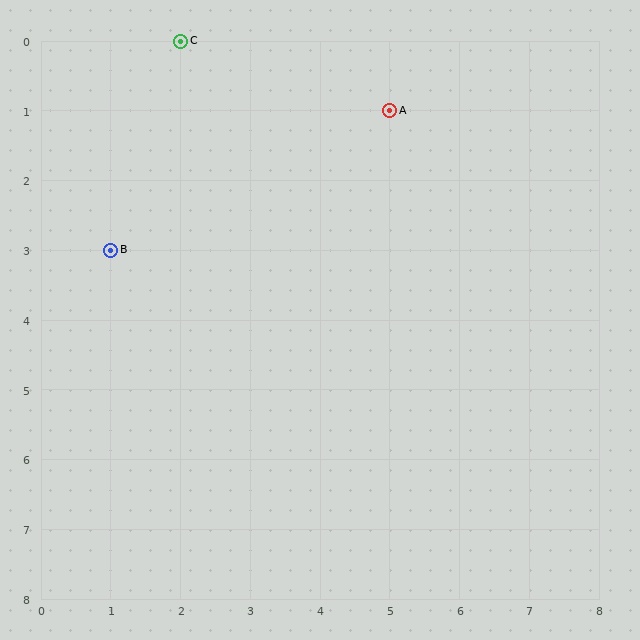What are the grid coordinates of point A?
Point A is at grid coordinates (5, 1).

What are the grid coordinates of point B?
Point B is at grid coordinates (1, 3).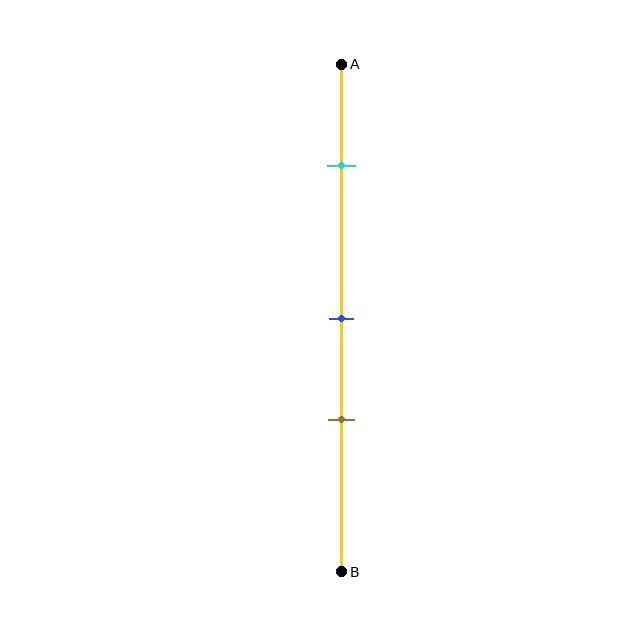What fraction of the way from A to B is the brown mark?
The brown mark is approximately 70% (0.7) of the way from A to B.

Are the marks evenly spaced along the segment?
No, the marks are not evenly spaced.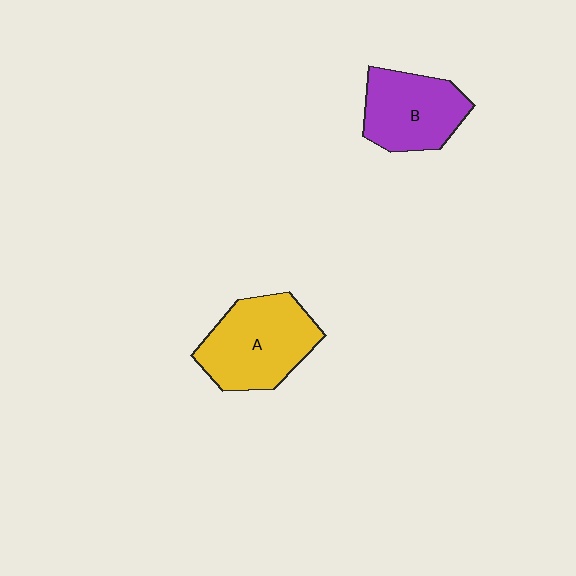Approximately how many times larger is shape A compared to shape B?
Approximately 1.2 times.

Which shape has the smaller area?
Shape B (purple).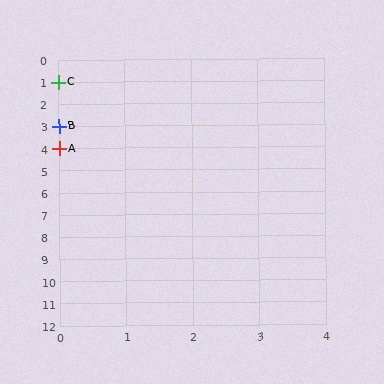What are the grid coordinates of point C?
Point C is at grid coordinates (0, 1).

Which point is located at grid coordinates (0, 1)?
Point C is at (0, 1).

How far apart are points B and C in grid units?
Points B and C are 2 rows apart.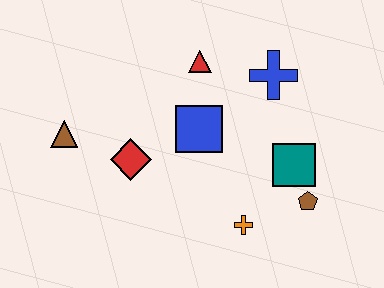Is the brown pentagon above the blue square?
No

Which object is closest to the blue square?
The red triangle is closest to the blue square.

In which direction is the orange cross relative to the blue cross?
The orange cross is below the blue cross.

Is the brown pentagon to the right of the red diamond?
Yes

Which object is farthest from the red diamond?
The brown pentagon is farthest from the red diamond.